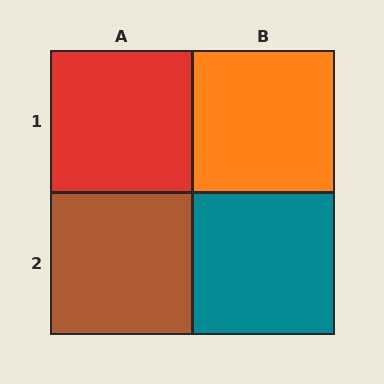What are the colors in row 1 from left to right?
Red, orange.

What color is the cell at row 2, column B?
Teal.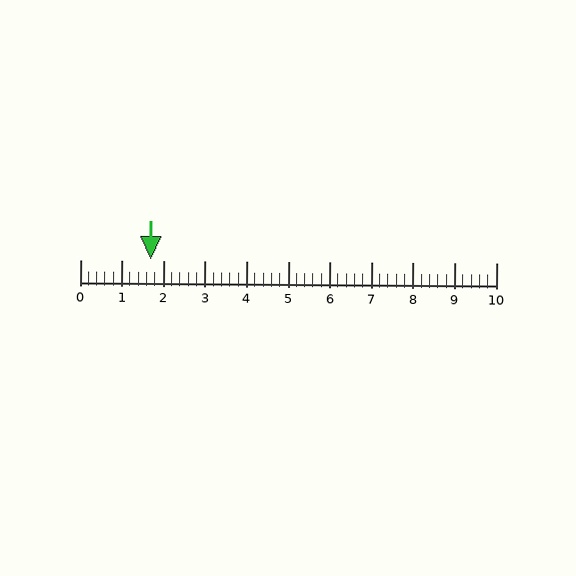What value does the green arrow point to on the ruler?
The green arrow points to approximately 1.7.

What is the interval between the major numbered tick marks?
The major tick marks are spaced 1 units apart.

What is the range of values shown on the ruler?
The ruler shows values from 0 to 10.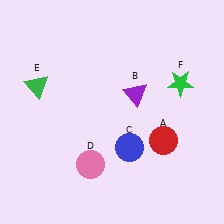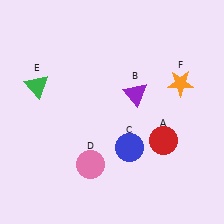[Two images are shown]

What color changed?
The star (F) changed from green in Image 1 to orange in Image 2.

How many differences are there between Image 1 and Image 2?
There is 1 difference between the two images.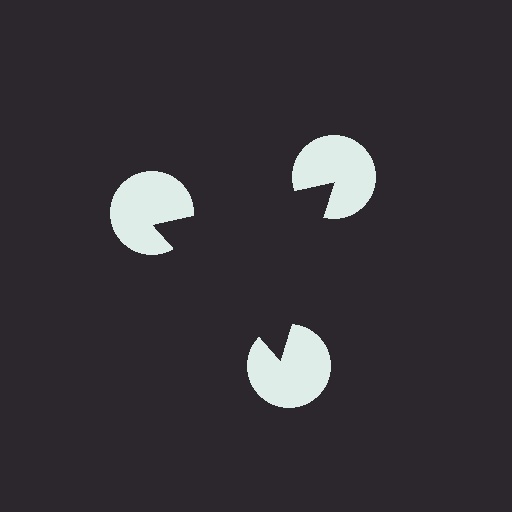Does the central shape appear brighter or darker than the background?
It typically appears slightly darker than the background, even though no actual brightness change is drawn.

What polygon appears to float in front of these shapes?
An illusory triangle — its edges are inferred from the aligned wedge cuts in the pac-man discs, not physically drawn.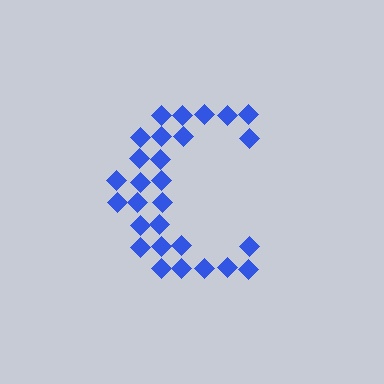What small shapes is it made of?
It is made of small diamonds.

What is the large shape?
The large shape is the letter C.